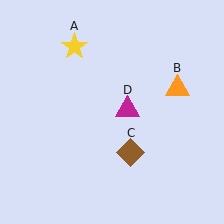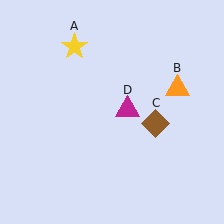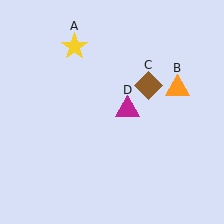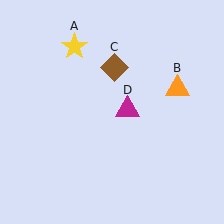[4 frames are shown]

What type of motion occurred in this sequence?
The brown diamond (object C) rotated counterclockwise around the center of the scene.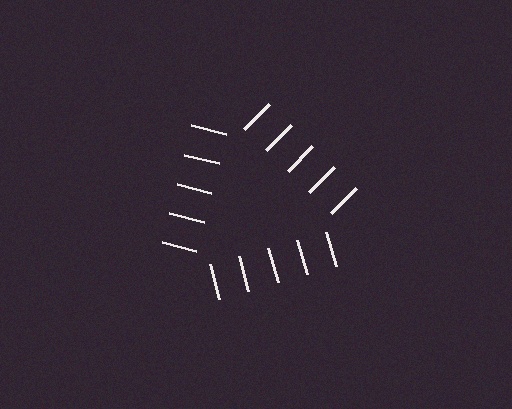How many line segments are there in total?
15 — 5 along each of the 3 edges.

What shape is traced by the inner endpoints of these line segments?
An illusory triangle — the line segments terminate on its edges but no continuous stroke is drawn.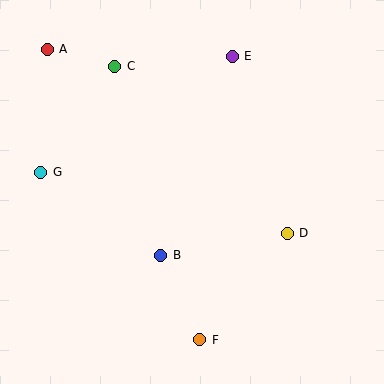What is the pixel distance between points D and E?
The distance between D and E is 185 pixels.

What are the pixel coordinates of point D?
Point D is at (287, 233).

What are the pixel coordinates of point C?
Point C is at (115, 66).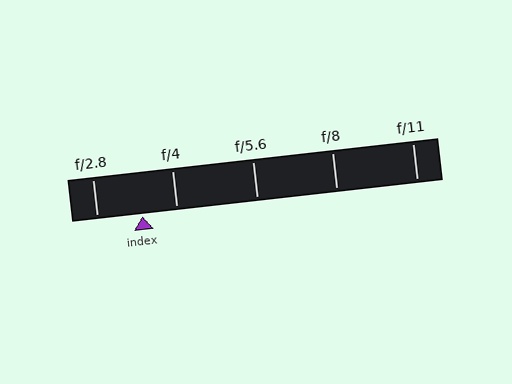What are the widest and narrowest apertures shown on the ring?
The widest aperture shown is f/2.8 and the narrowest is f/11.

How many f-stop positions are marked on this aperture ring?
There are 5 f-stop positions marked.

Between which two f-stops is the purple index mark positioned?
The index mark is between f/2.8 and f/4.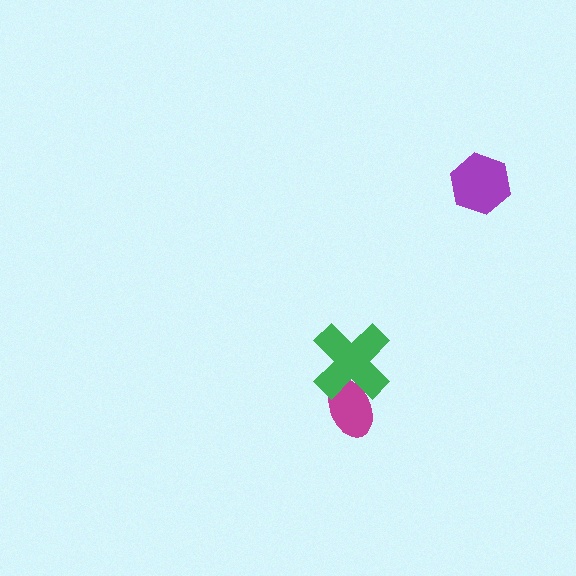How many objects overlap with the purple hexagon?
0 objects overlap with the purple hexagon.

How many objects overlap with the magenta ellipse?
1 object overlaps with the magenta ellipse.